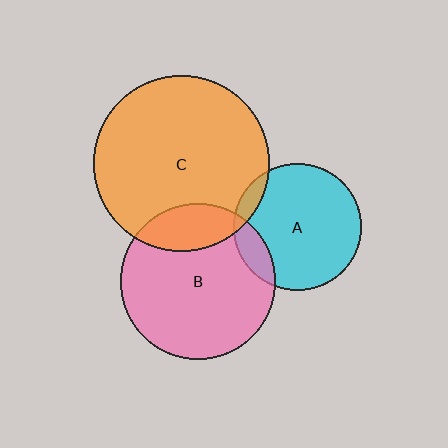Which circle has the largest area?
Circle C (orange).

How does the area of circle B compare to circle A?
Approximately 1.5 times.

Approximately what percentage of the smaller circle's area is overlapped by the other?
Approximately 20%.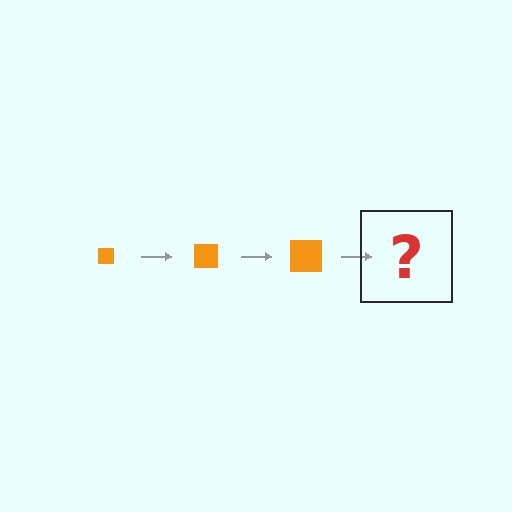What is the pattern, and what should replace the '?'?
The pattern is that the square gets progressively larger each step. The '?' should be an orange square, larger than the previous one.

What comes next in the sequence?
The next element should be an orange square, larger than the previous one.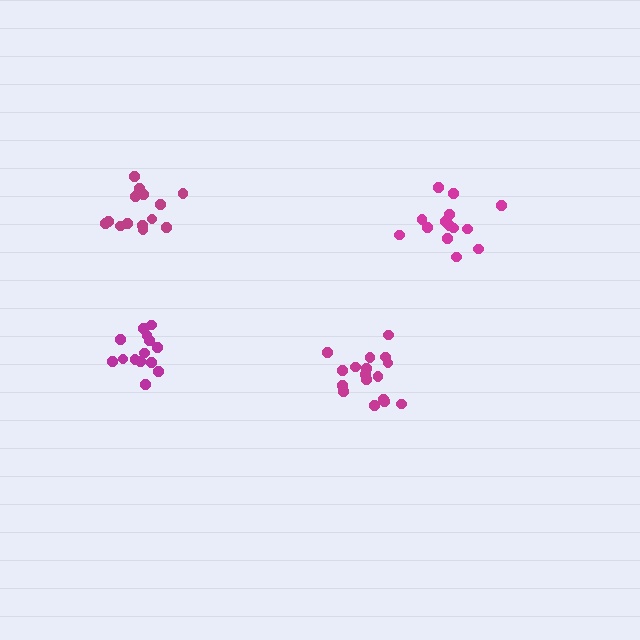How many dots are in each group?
Group 1: 17 dots, Group 2: 14 dots, Group 3: 14 dots, Group 4: 14 dots (59 total).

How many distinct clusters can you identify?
There are 4 distinct clusters.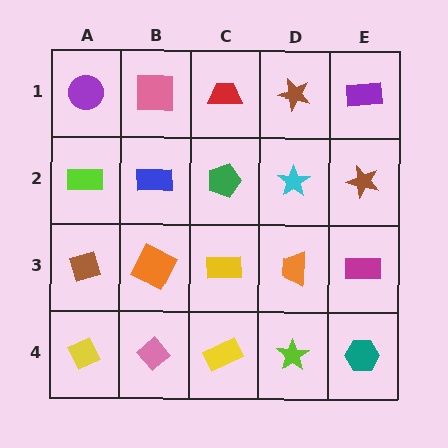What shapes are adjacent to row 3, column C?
A green pentagon (row 2, column C), a yellow rectangle (row 4, column C), an orange square (row 3, column B), an orange trapezoid (row 3, column D).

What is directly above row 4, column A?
A brown diamond.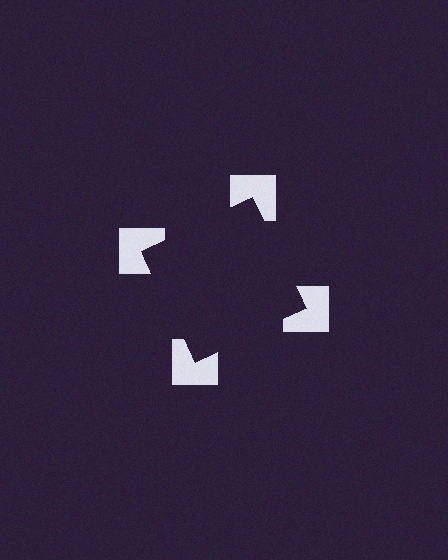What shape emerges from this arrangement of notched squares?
An illusory square — its edges are inferred from the aligned wedge cuts in the notched squares, not physically drawn.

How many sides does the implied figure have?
4 sides.